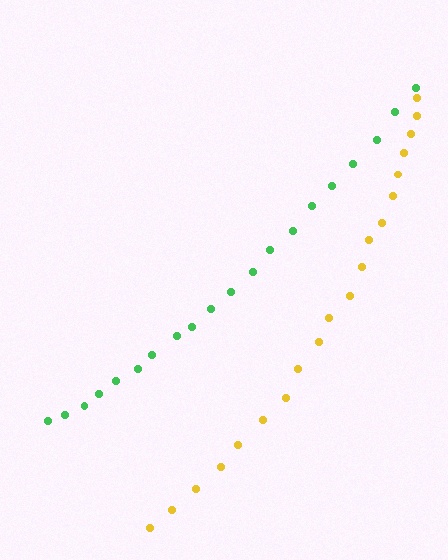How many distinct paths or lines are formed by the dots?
There are 2 distinct paths.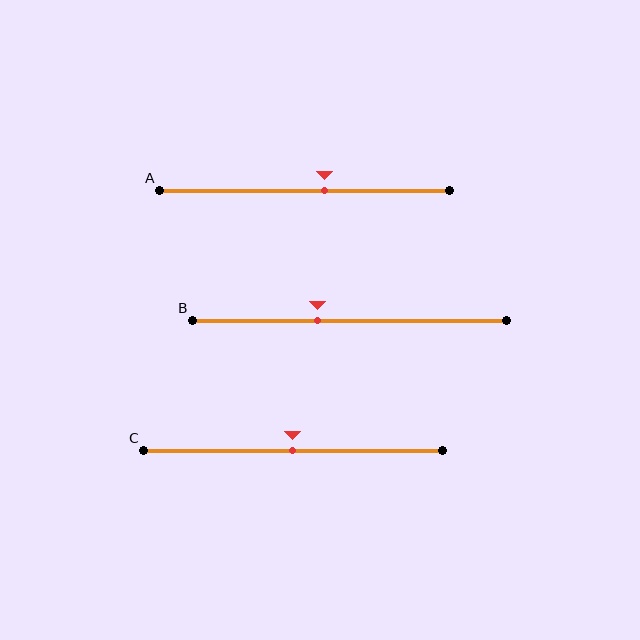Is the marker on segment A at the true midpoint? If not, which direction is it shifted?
No, the marker on segment A is shifted to the right by about 7% of the segment length.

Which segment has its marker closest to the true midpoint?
Segment C has its marker closest to the true midpoint.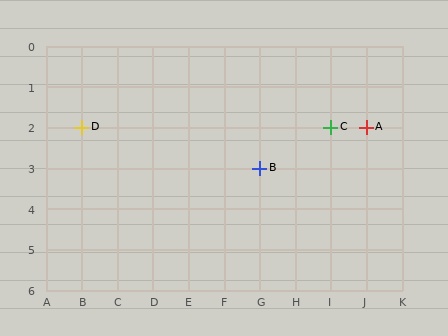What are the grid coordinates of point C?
Point C is at grid coordinates (I, 2).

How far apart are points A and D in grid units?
Points A and D are 8 columns apart.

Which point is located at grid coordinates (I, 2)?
Point C is at (I, 2).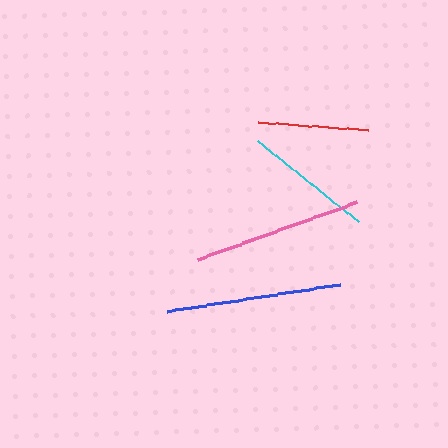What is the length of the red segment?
The red segment is approximately 111 pixels long.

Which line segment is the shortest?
The red line is the shortest at approximately 111 pixels.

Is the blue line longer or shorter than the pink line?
The blue line is longer than the pink line.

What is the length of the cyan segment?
The cyan segment is approximately 130 pixels long.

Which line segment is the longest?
The blue line is the longest at approximately 174 pixels.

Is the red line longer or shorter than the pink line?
The pink line is longer than the red line.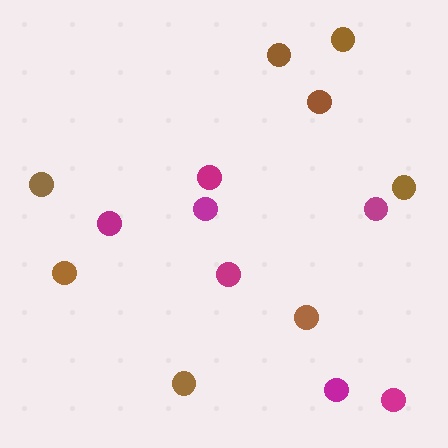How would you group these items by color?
There are 2 groups: one group of brown circles (8) and one group of magenta circles (7).